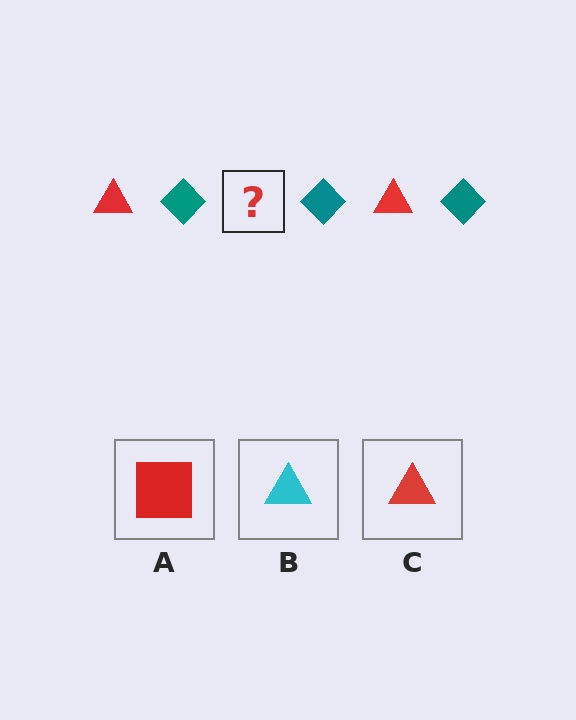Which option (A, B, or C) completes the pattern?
C.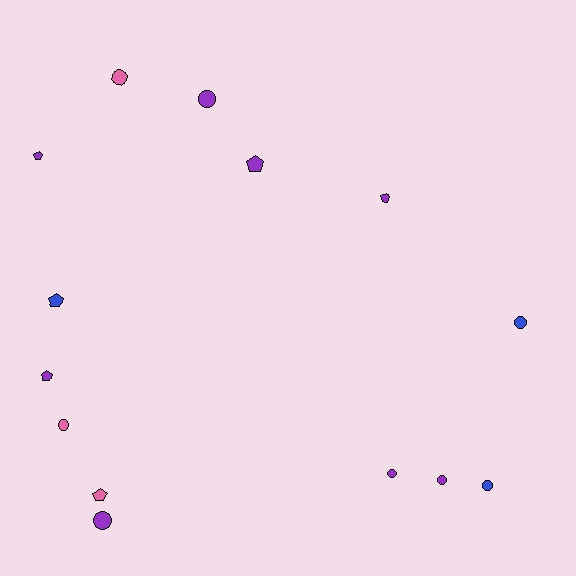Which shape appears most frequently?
Circle, with 8 objects.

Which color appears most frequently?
Purple, with 8 objects.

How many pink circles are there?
There are 2 pink circles.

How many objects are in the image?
There are 14 objects.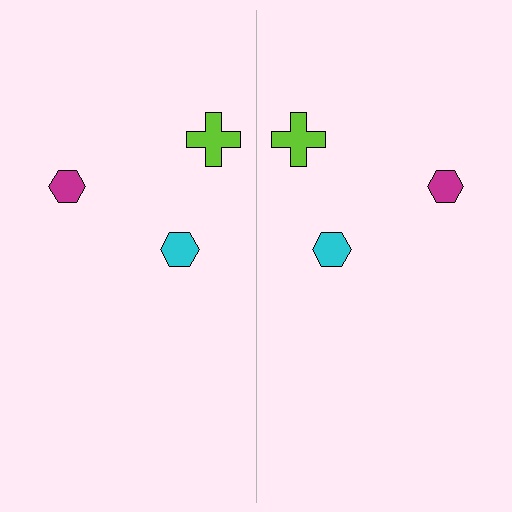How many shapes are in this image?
There are 6 shapes in this image.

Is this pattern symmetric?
Yes, this pattern has bilateral (reflection) symmetry.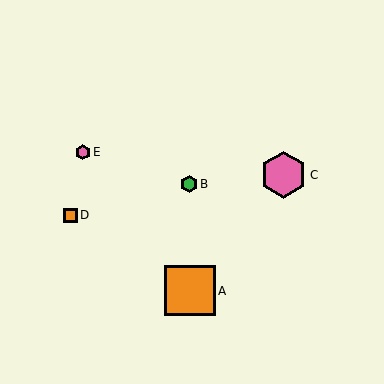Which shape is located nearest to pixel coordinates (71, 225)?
The orange square (labeled D) at (70, 215) is nearest to that location.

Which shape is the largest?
The orange square (labeled A) is the largest.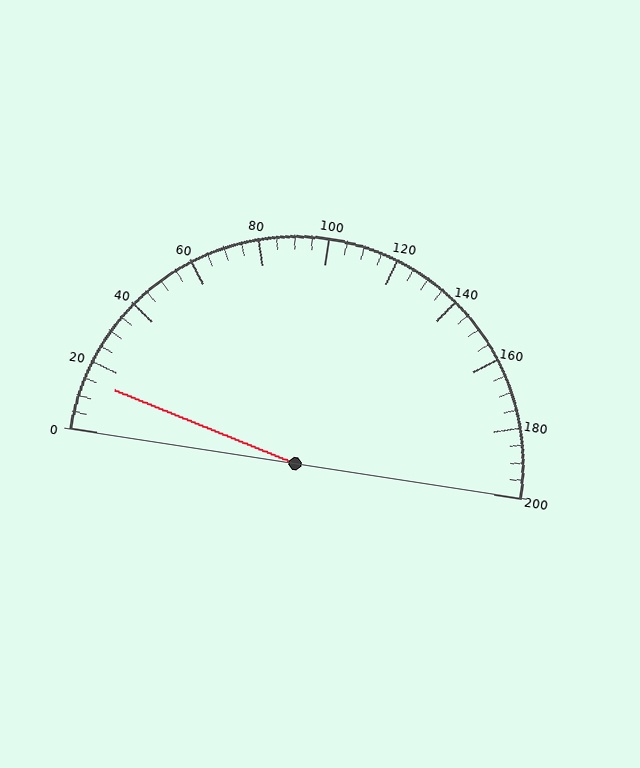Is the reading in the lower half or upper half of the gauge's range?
The reading is in the lower half of the range (0 to 200).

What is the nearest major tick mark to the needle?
The nearest major tick mark is 20.